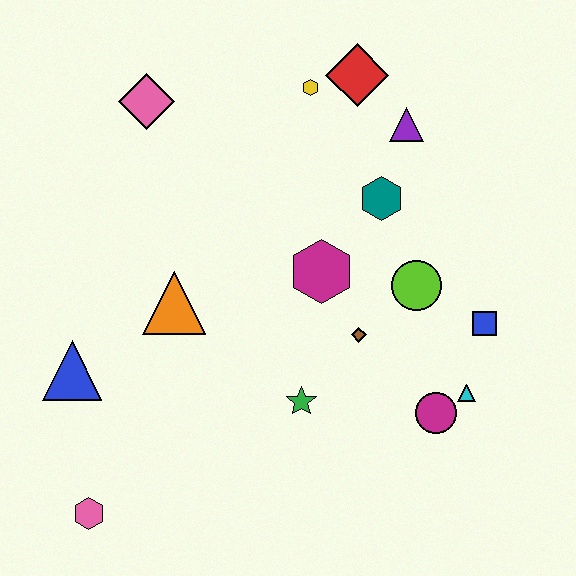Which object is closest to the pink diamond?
The yellow hexagon is closest to the pink diamond.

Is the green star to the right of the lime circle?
No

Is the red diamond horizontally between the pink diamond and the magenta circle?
Yes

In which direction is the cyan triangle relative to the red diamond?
The cyan triangle is below the red diamond.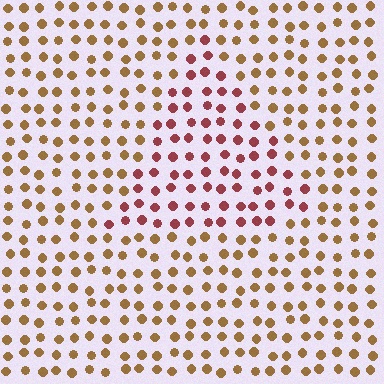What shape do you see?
I see a triangle.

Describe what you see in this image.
The image is filled with small brown elements in a uniform arrangement. A triangle-shaped region is visible where the elements are tinted to a slightly different hue, forming a subtle color boundary.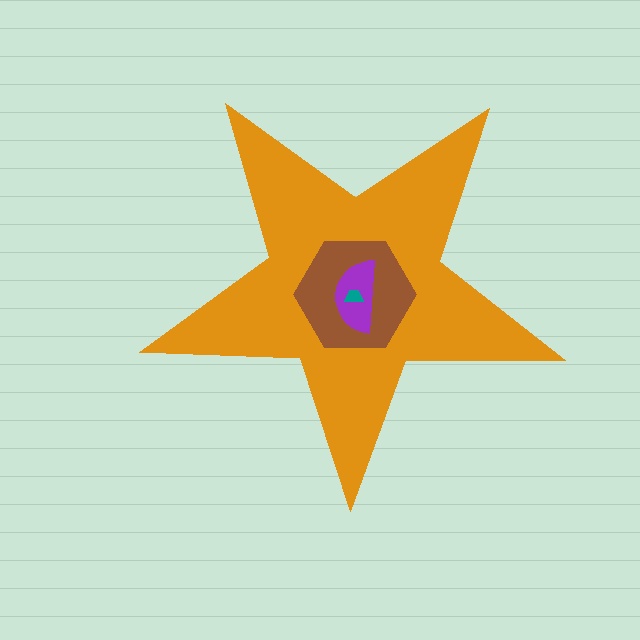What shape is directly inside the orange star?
The brown hexagon.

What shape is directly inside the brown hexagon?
The purple semicircle.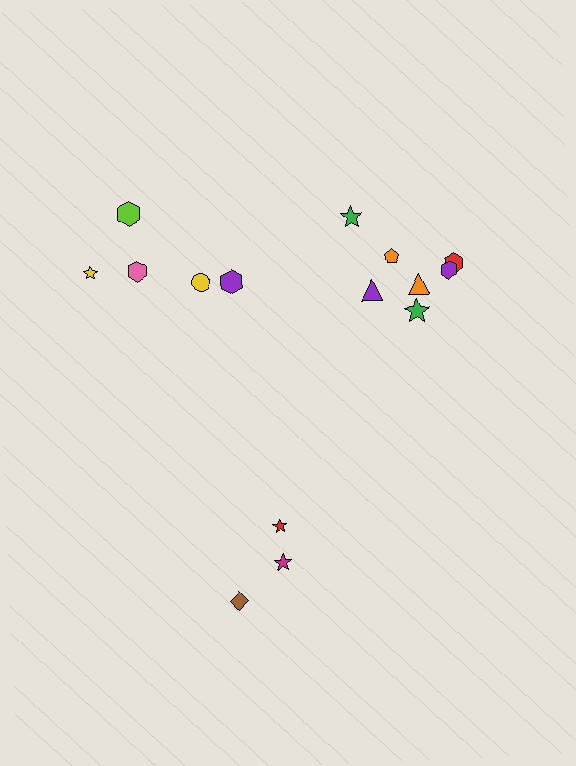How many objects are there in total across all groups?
There are 15 objects.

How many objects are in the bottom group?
There are 3 objects.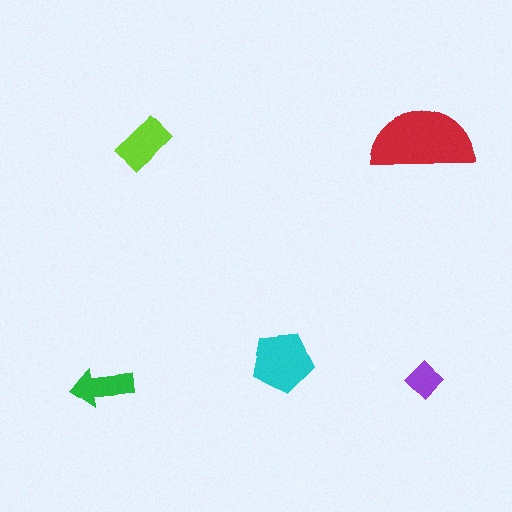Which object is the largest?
The red semicircle.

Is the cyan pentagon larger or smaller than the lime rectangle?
Larger.